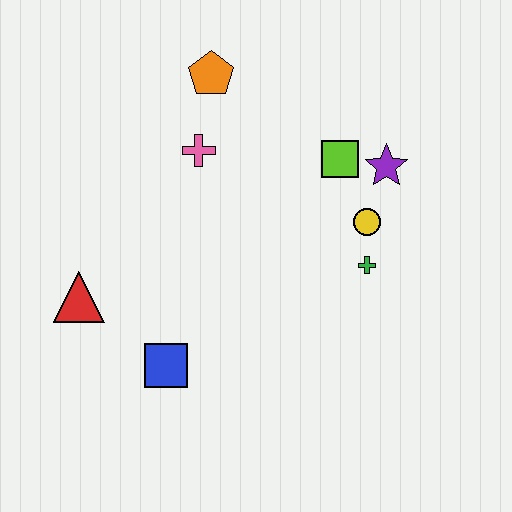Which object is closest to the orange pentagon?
The pink cross is closest to the orange pentagon.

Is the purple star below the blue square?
No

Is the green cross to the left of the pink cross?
No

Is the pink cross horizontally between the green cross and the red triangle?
Yes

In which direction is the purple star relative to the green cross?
The purple star is above the green cross.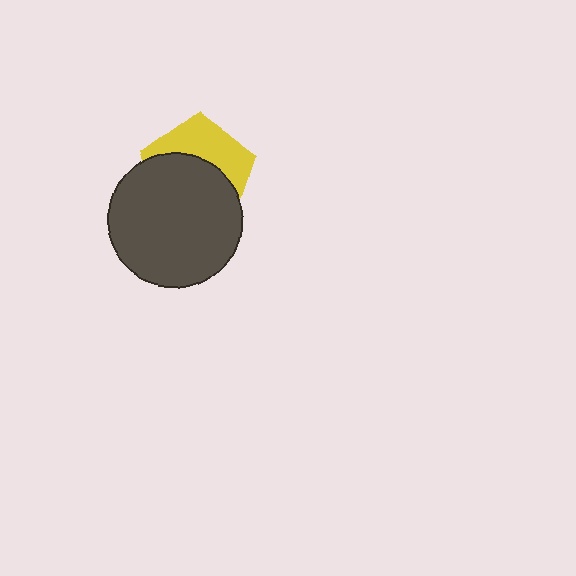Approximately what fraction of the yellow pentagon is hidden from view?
Roughly 59% of the yellow pentagon is hidden behind the dark gray circle.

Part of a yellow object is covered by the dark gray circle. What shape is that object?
It is a pentagon.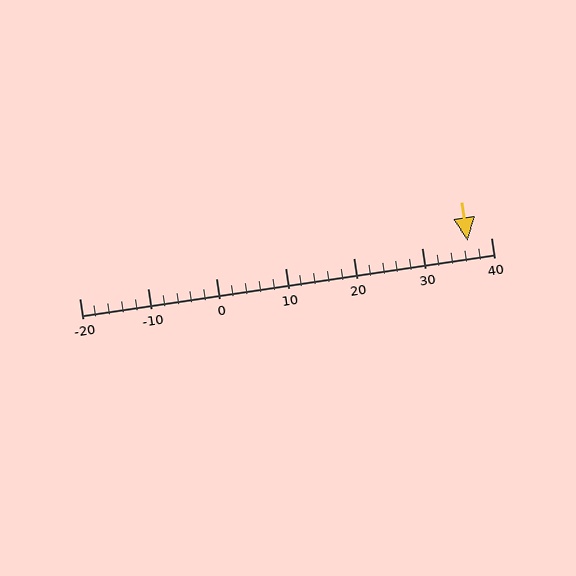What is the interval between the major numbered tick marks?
The major tick marks are spaced 10 units apart.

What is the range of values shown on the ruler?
The ruler shows values from -20 to 40.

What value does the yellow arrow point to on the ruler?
The yellow arrow points to approximately 37.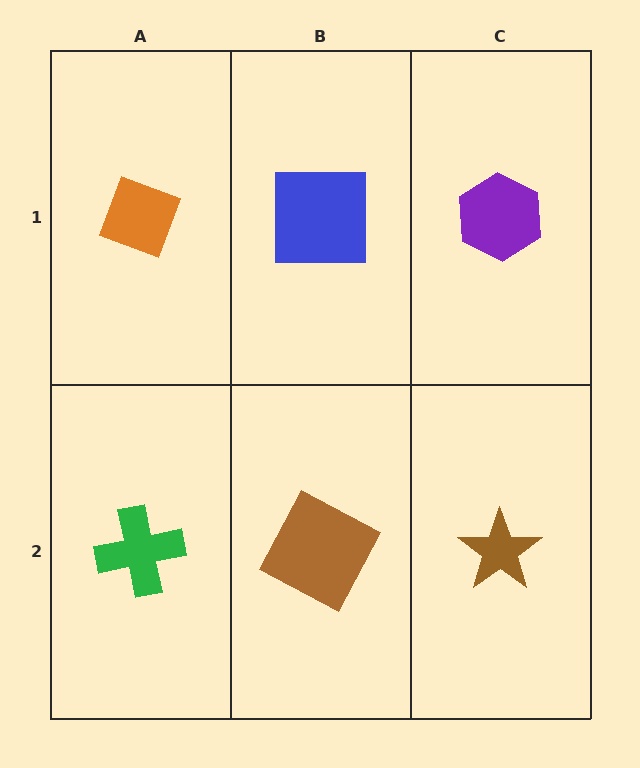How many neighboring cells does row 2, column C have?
2.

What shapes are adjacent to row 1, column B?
A brown square (row 2, column B), an orange diamond (row 1, column A), a purple hexagon (row 1, column C).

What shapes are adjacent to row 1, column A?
A green cross (row 2, column A), a blue square (row 1, column B).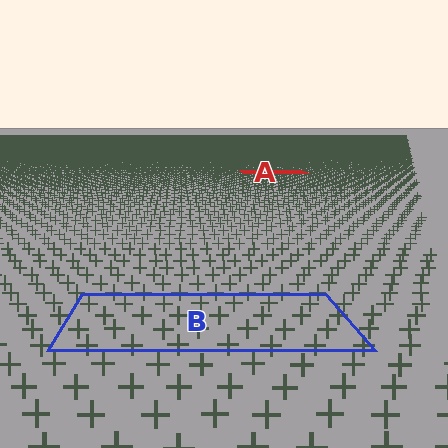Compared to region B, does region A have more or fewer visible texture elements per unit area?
Region A has more texture elements per unit area — they are packed more densely because it is farther away.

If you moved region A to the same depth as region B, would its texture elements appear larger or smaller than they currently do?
They would appear larger. At a closer depth, the same texture elements are projected at a bigger on-screen size.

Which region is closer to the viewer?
Region B is closer. The texture elements there are larger and more spread out.